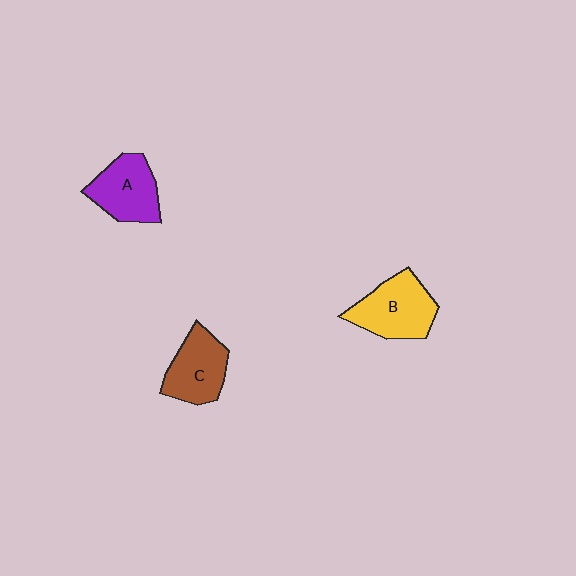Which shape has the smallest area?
Shape C (brown).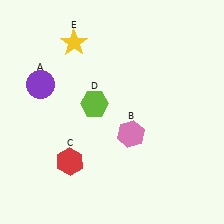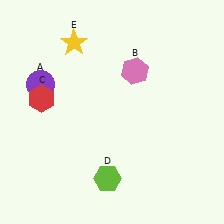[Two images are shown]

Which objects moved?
The objects that moved are: the pink hexagon (B), the red hexagon (C), the lime hexagon (D).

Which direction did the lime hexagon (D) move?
The lime hexagon (D) moved down.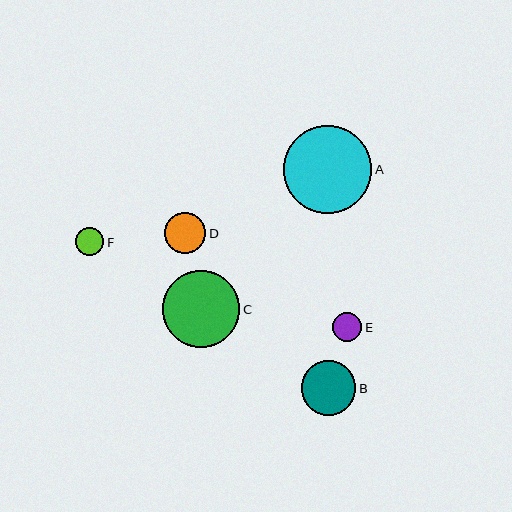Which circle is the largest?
Circle A is the largest with a size of approximately 88 pixels.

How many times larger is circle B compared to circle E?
Circle B is approximately 1.9 times the size of circle E.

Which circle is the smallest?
Circle F is the smallest with a size of approximately 28 pixels.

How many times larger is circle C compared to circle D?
Circle C is approximately 1.9 times the size of circle D.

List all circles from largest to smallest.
From largest to smallest: A, C, B, D, E, F.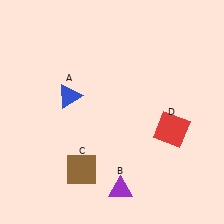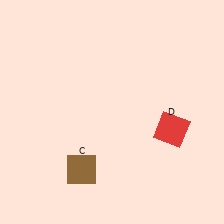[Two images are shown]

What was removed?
The blue triangle (A), the purple triangle (B) were removed in Image 2.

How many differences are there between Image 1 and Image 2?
There are 2 differences between the two images.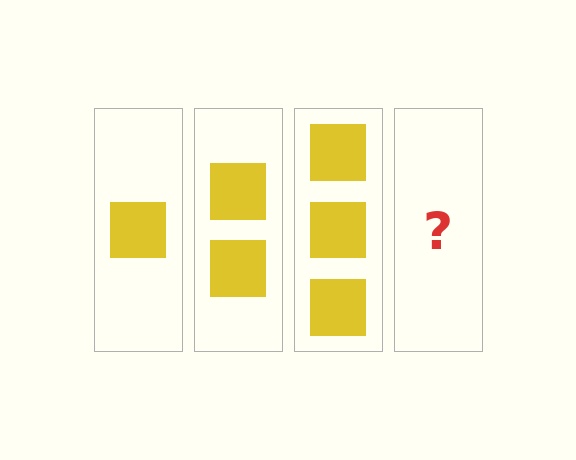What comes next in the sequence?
The next element should be 4 squares.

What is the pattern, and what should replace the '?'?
The pattern is that each step adds one more square. The '?' should be 4 squares.